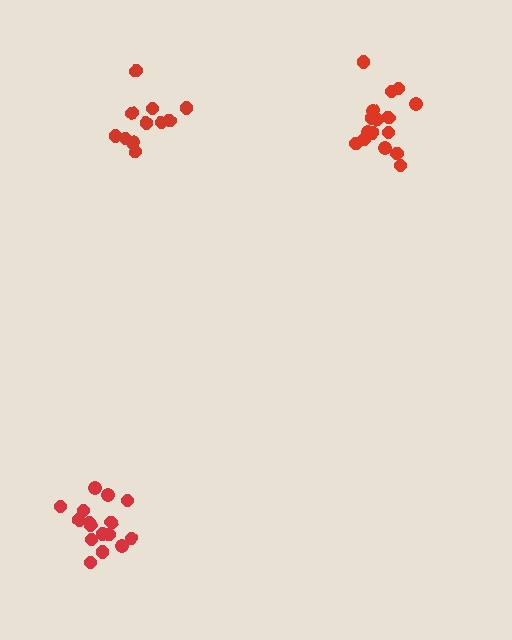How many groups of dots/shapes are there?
There are 3 groups.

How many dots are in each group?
Group 1: 17 dots, Group 2: 11 dots, Group 3: 16 dots (44 total).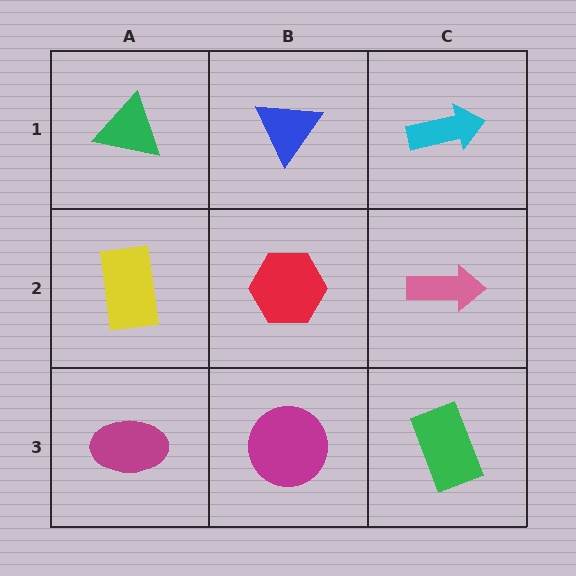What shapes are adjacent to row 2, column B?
A blue triangle (row 1, column B), a magenta circle (row 3, column B), a yellow rectangle (row 2, column A), a pink arrow (row 2, column C).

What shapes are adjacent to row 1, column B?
A red hexagon (row 2, column B), a green triangle (row 1, column A), a cyan arrow (row 1, column C).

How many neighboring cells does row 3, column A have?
2.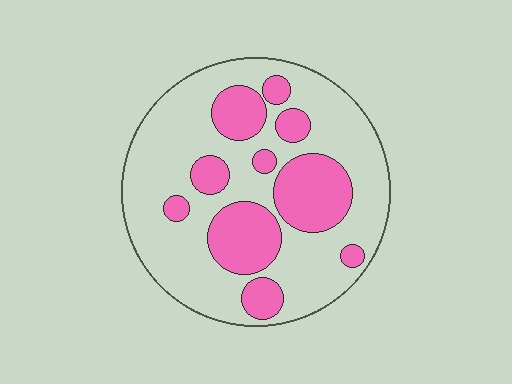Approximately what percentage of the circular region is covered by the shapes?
Approximately 30%.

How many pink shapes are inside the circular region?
10.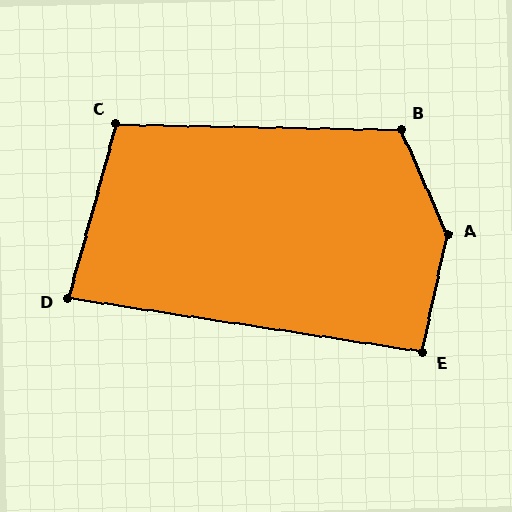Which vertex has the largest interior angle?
A, at approximately 144 degrees.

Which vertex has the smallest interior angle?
D, at approximately 83 degrees.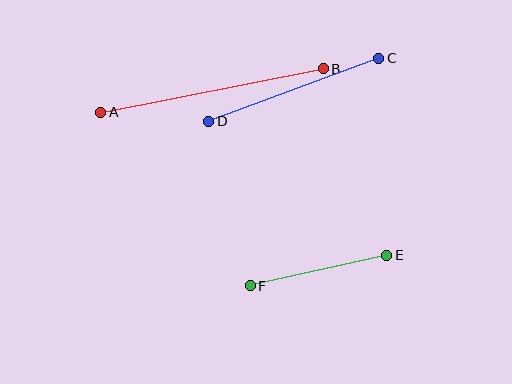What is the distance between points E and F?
The distance is approximately 140 pixels.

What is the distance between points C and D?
The distance is approximately 181 pixels.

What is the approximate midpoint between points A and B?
The midpoint is at approximately (212, 90) pixels.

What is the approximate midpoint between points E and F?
The midpoint is at approximately (318, 270) pixels.